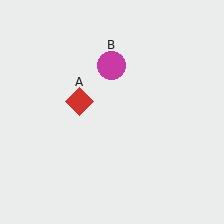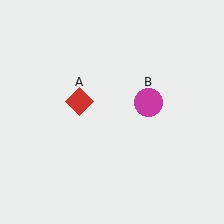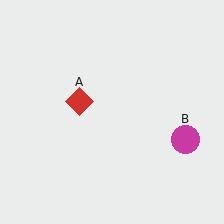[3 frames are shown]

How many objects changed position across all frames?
1 object changed position: magenta circle (object B).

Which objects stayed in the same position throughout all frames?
Red diamond (object A) remained stationary.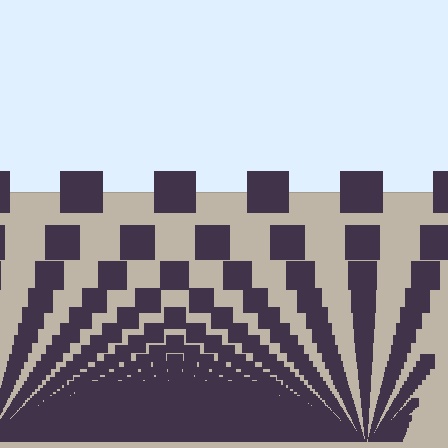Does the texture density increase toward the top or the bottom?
Density increases toward the bottom.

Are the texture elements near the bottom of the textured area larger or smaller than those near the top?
Smaller. The gradient is inverted — elements near the bottom are smaller and denser.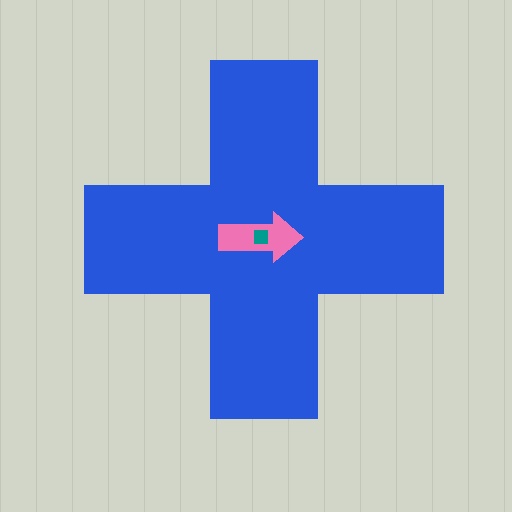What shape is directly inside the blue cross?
The pink arrow.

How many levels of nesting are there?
3.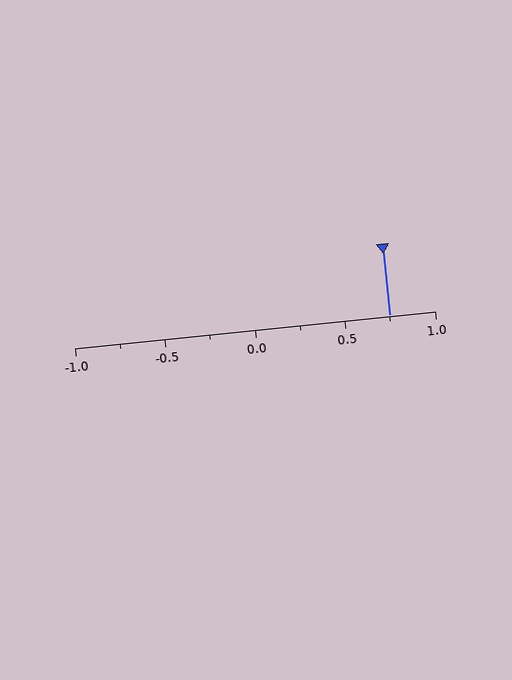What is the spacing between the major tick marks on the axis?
The major ticks are spaced 0.5 apart.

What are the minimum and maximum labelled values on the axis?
The axis runs from -1.0 to 1.0.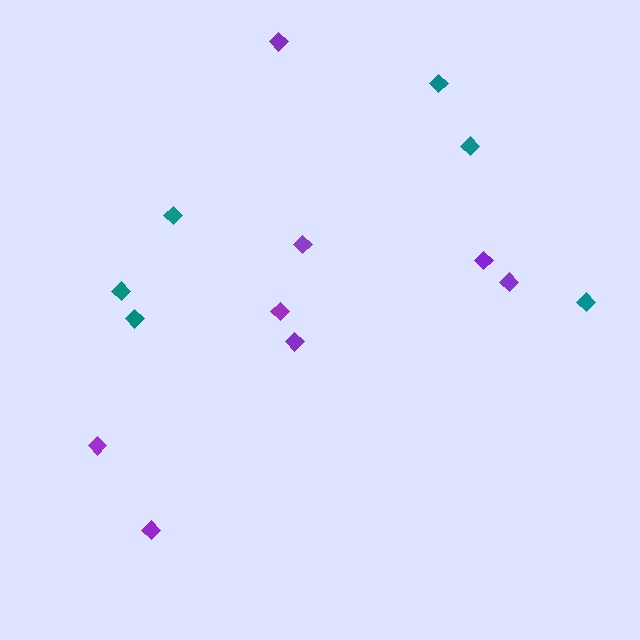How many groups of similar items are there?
There are 2 groups: one group of teal diamonds (6) and one group of purple diamonds (8).